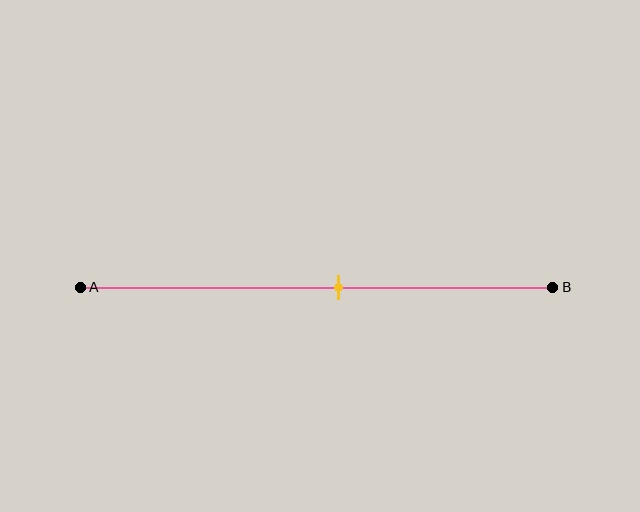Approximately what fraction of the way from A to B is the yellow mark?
The yellow mark is approximately 55% of the way from A to B.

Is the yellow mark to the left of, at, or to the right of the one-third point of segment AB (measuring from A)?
The yellow mark is to the right of the one-third point of segment AB.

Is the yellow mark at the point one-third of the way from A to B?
No, the mark is at about 55% from A, not at the 33% one-third point.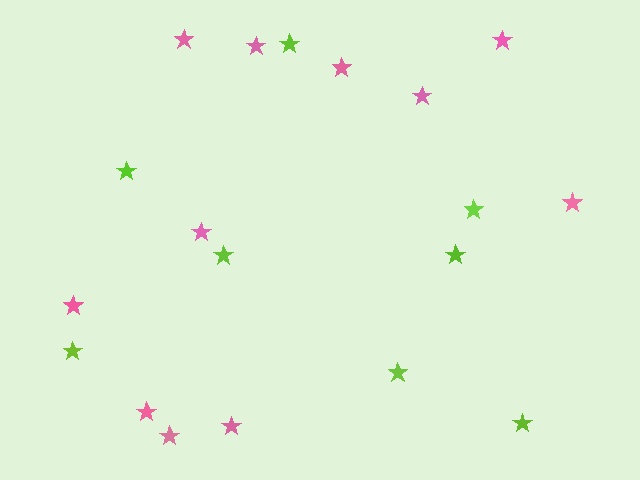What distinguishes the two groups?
There are 2 groups: one group of lime stars (8) and one group of pink stars (11).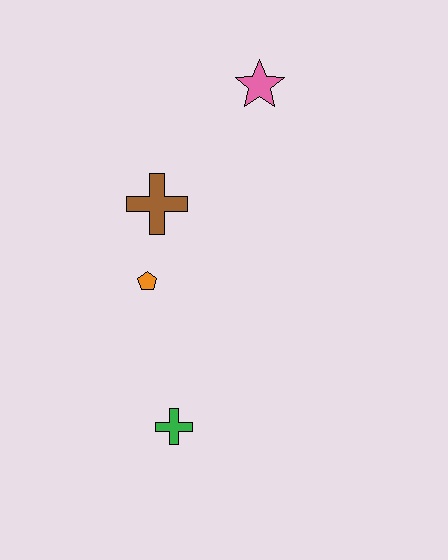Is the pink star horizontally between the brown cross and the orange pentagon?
No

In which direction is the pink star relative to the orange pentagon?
The pink star is above the orange pentagon.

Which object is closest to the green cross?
The orange pentagon is closest to the green cross.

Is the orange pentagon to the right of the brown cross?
No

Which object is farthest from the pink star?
The green cross is farthest from the pink star.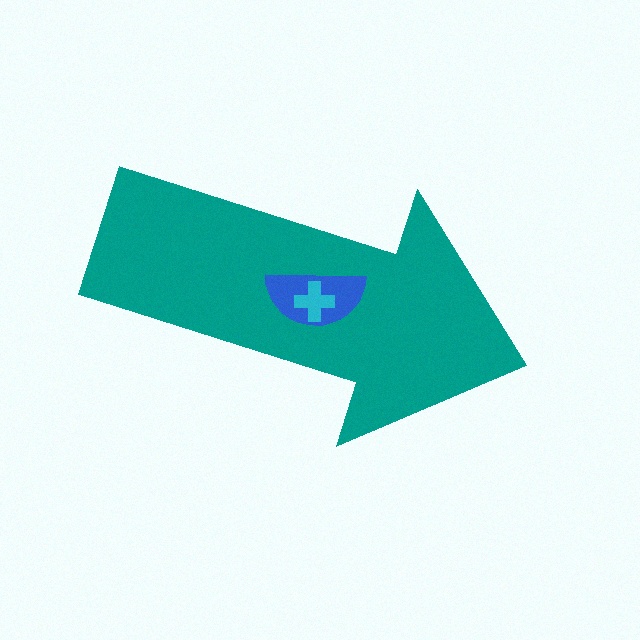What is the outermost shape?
The teal arrow.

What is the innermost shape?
The cyan cross.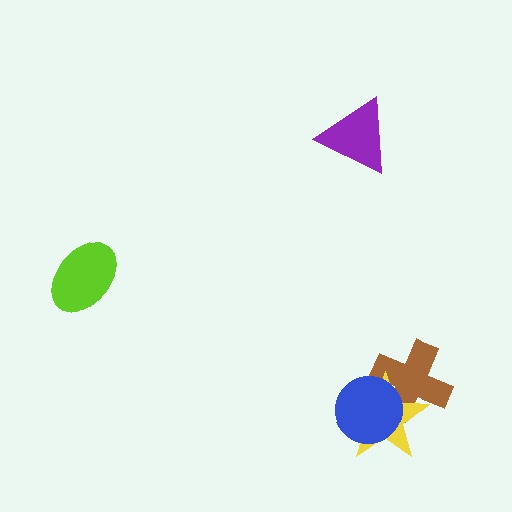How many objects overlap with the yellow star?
2 objects overlap with the yellow star.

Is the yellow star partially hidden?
Yes, it is partially covered by another shape.